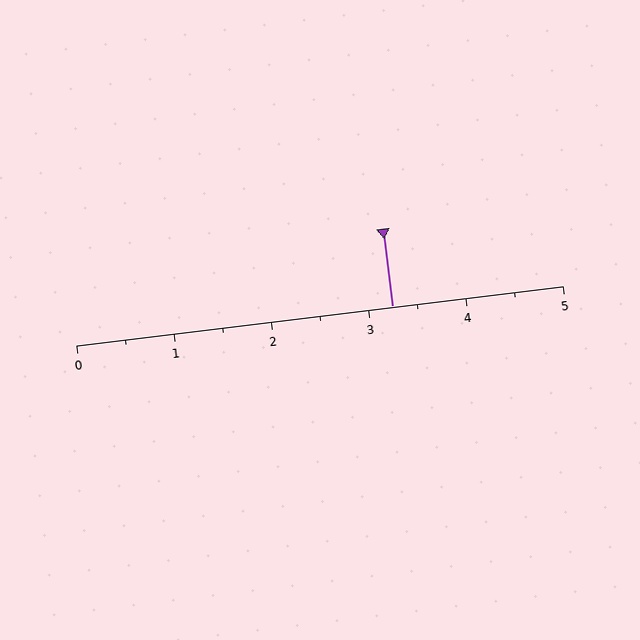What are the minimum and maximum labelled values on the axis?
The axis runs from 0 to 5.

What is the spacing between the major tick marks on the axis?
The major ticks are spaced 1 apart.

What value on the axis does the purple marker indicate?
The marker indicates approximately 3.2.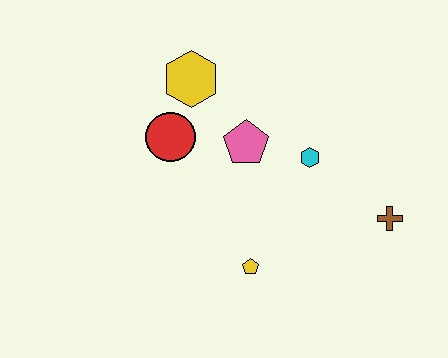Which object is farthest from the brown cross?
The yellow hexagon is farthest from the brown cross.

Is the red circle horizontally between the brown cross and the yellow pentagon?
No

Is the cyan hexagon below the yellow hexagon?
Yes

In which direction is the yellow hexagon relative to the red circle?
The yellow hexagon is above the red circle.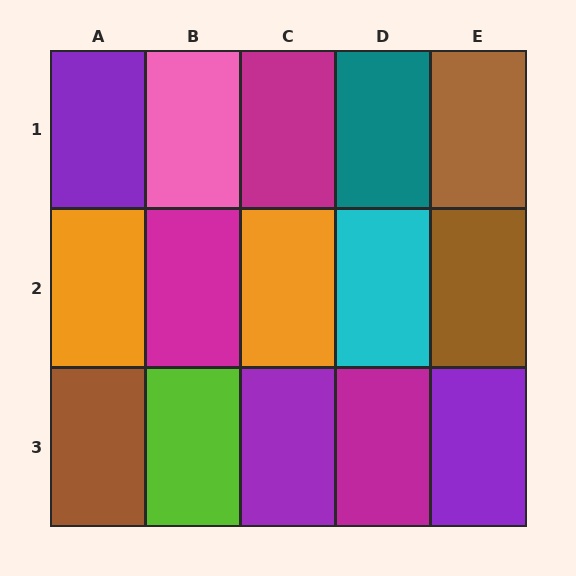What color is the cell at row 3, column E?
Purple.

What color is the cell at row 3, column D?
Magenta.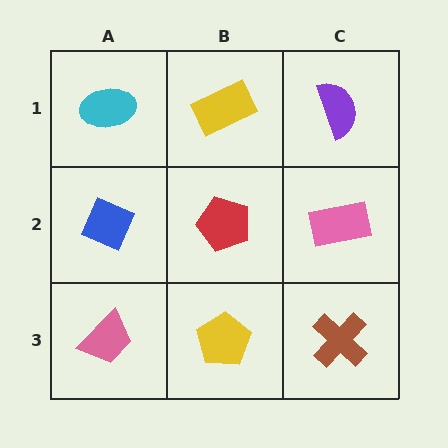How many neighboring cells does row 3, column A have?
2.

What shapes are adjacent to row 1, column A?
A blue diamond (row 2, column A), a yellow rectangle (row 1, column B).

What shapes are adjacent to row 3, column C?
A pink rectangle (row 2, column C), a yellow pentagon (row 3, column B).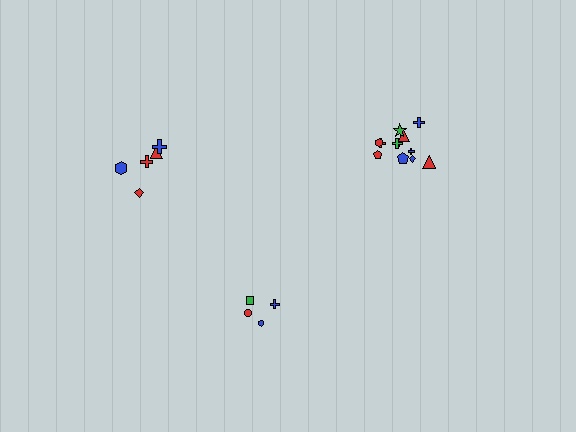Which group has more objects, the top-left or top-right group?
The top-right group.